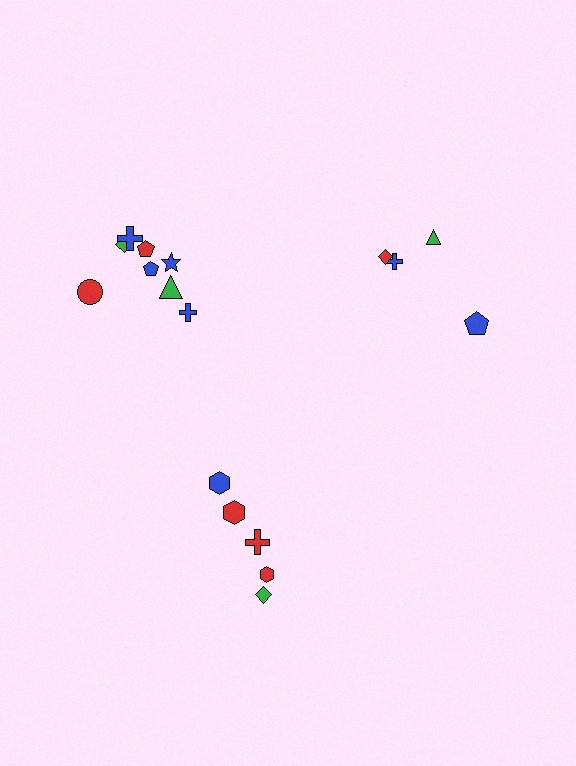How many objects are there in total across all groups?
There are 17 objects.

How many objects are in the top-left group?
There are 8 objects.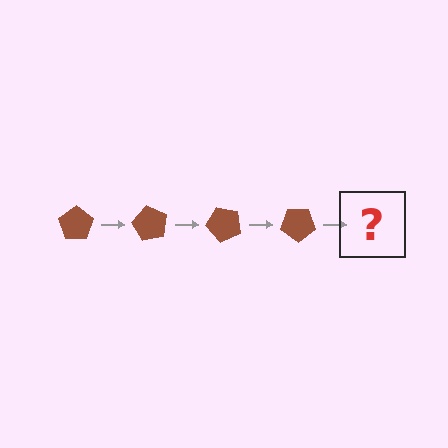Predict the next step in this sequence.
The next step is a brown pentagon rotated 240 degrees.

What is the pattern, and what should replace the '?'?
The pattern is that the pentagon rotates 60 degrees each step. The '?' should be a brown pentagon rotated 240 degrees.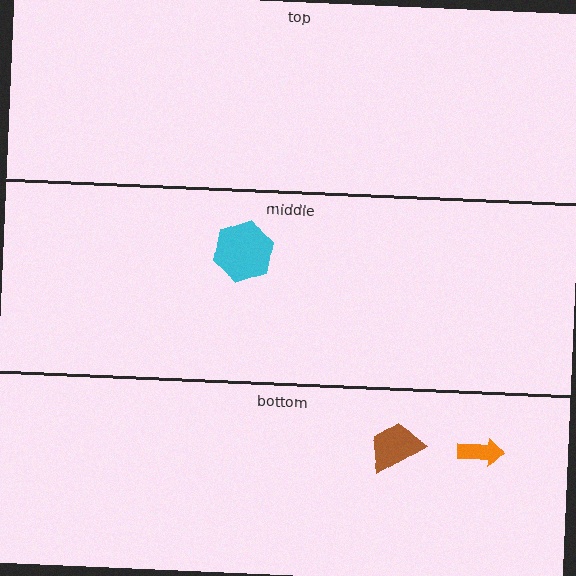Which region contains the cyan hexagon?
The middle region.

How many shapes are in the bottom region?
2.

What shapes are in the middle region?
The cyan hexagon.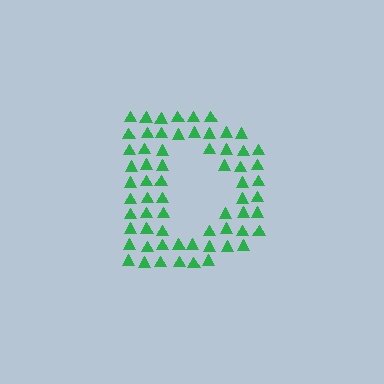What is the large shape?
The large shape is the letter D.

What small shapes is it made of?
It is made of small triangles.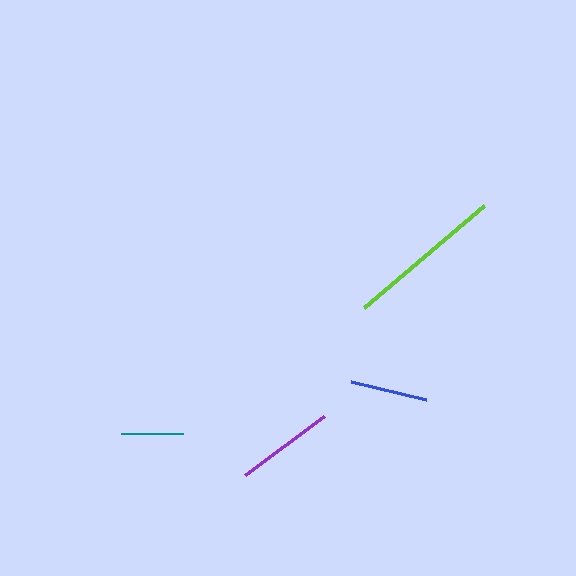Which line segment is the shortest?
The teal line is the shortest at approximately 62 pixels.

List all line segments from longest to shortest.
From longest to shortest: lime, purple, blue, teal.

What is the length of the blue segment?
The blue segment is approximately 77 pixels long.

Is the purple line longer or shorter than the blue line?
The purple line is longer than the blue line.